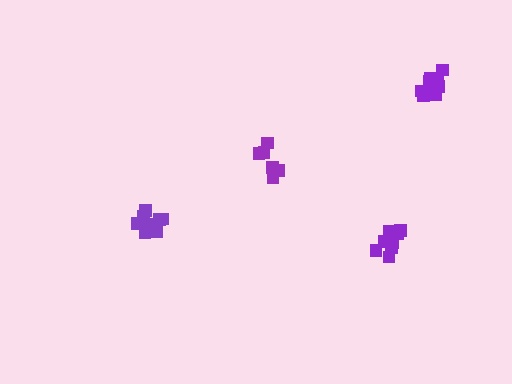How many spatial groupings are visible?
There are 4 spatial groupings.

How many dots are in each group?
Group 1: 8 dots, Group 2: 10 dots, Group 3: 11 dots, Group 4: 6 dots (35 total).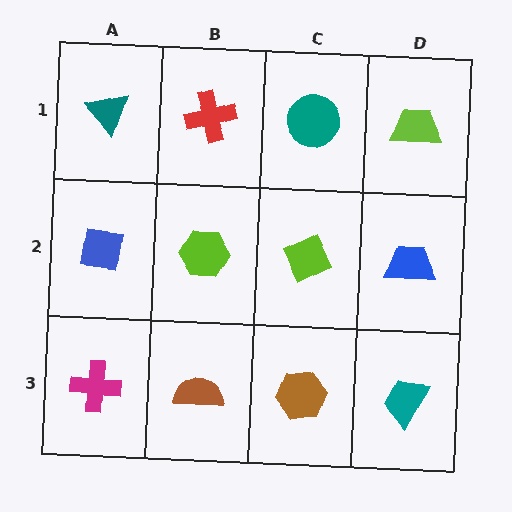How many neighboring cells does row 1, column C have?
3.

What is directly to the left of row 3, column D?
A brown hexagon.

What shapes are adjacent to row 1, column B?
A lime hexagon (row 2, column B), a teal triangle (row 1, column A), a teal circle (row 1, column C).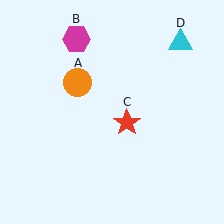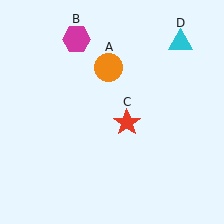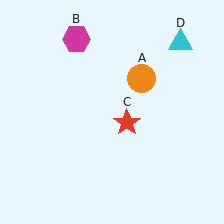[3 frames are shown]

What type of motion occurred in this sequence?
The orange circle (object A) rotated clockwise around the center of the scene.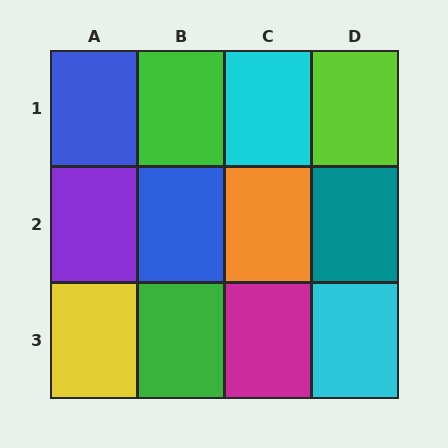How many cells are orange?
1 cell is orange.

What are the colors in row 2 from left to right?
Purple, blue, orange, teal.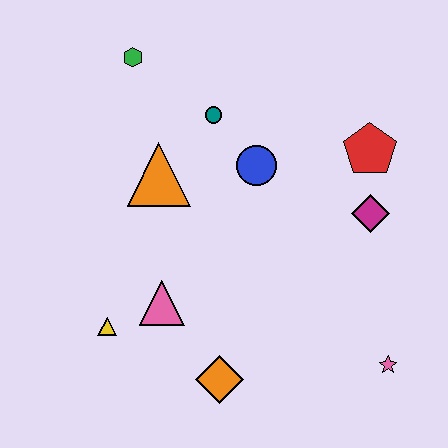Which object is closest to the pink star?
The magenta diamond is closest to the pink star.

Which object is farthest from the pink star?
The green hexagon is farthest from the pink star.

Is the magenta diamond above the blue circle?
No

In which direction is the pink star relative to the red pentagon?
The pink star is below the red pentagon.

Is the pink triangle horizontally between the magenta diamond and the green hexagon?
Yes